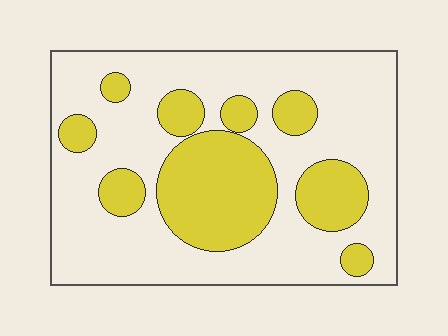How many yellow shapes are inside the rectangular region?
9.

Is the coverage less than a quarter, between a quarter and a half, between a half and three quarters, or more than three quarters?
Between a quarter and a half.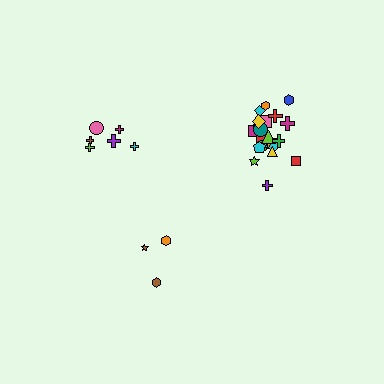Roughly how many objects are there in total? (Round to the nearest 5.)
Roughly 35 objects in total.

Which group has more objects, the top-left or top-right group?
The top-right group.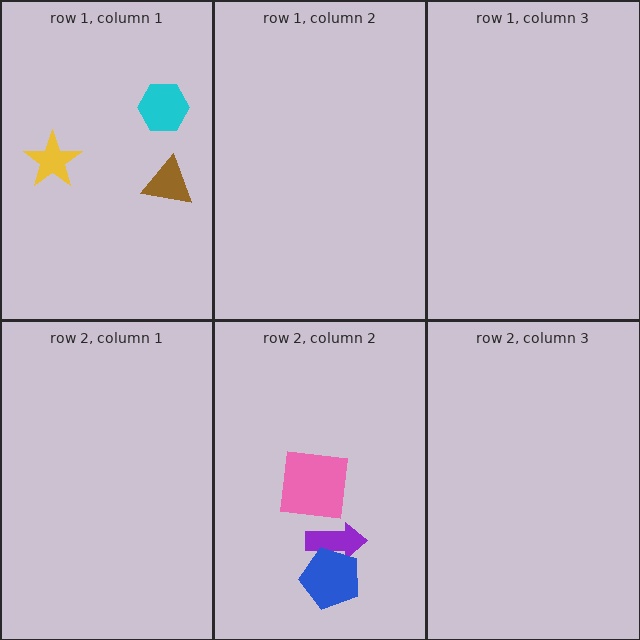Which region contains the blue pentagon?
The row 2, column 2 region.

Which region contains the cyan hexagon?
The row 1, column 1 region.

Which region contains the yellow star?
The row 1, column 1 region.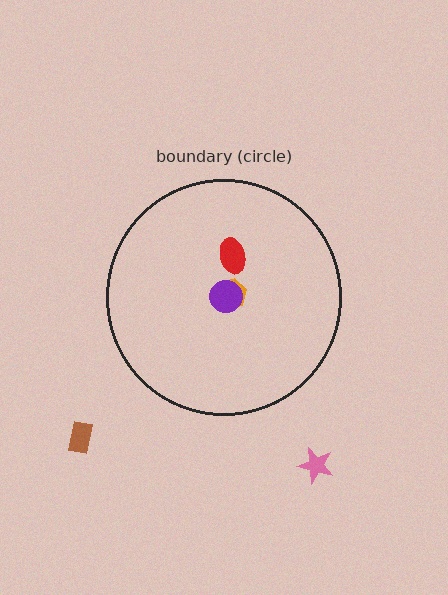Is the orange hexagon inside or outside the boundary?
Inside.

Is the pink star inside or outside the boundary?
Outside.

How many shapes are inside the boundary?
3 inside, 2 outside.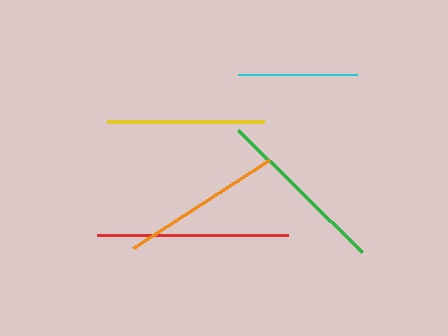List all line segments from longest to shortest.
From longest to shortest: red, green, orange, yellow, cyan.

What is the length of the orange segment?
The orange segment is approximately 162 pixels long.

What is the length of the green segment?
The green segment is approximately 173 pixels long.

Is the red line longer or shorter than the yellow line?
The red line is longer than the yellow line.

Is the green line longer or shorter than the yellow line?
The green line is longer than the yellow line.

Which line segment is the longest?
The red line is the longest at approximately 191 pixels.